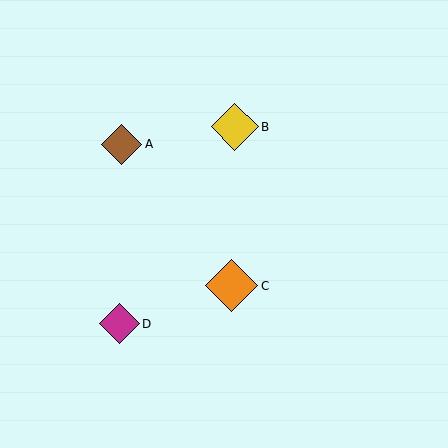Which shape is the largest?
The orange diamond (labeled C) is the largest.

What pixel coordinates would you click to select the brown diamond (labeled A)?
Click at (122, 144) to select the brown diamond A.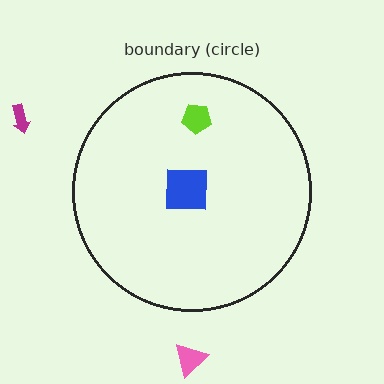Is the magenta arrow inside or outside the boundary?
Outside.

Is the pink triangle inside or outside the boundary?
Outside.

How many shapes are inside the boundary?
2 inside, 2 outside.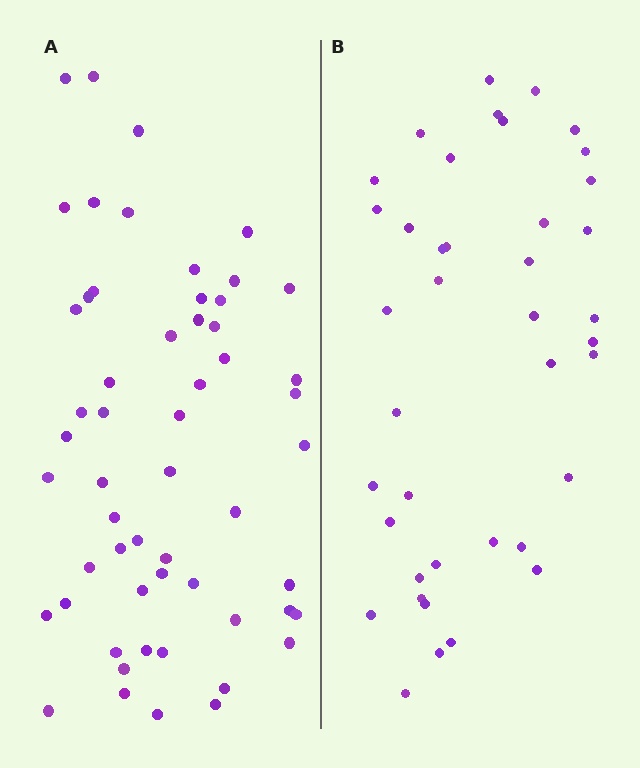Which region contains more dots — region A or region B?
Region A (the left region) has more dots.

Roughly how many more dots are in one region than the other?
Region A has approximately 15 more dots than region B.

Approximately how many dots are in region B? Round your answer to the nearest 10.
About 40 dots.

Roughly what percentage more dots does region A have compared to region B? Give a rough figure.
About 40% more.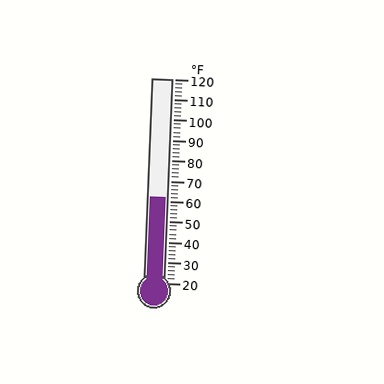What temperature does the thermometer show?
The thermometer shows approximately 62°F.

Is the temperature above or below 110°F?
The temperature is below 110°F.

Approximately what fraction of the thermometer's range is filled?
The thermometer is filled to approximately 40% of its range.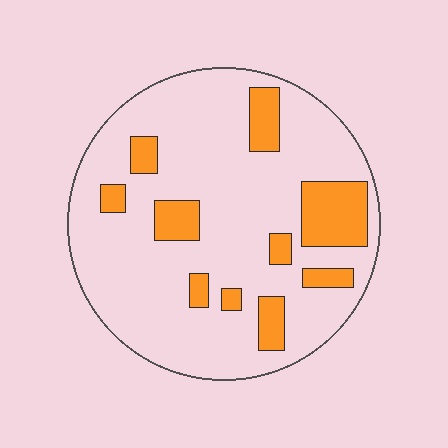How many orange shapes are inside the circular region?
10.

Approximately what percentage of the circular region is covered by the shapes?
Approximately 20%.